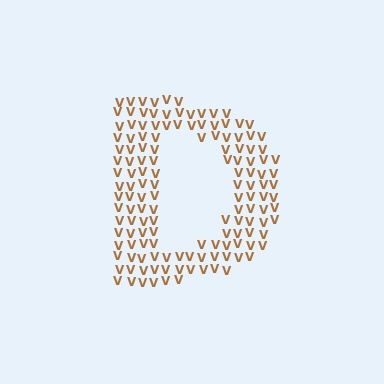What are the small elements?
The small elements are letter V's.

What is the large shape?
The large shape is the letter D.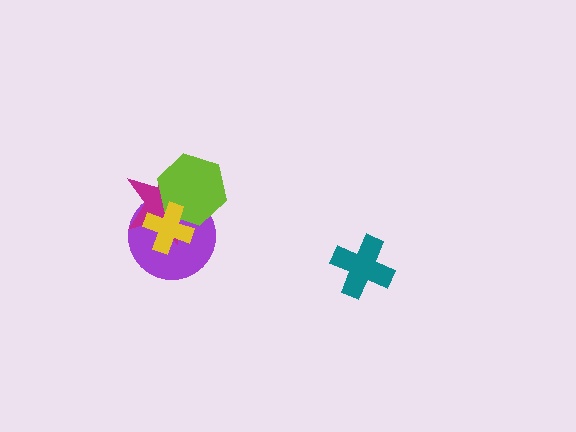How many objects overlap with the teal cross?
0 objects overlap with the teal cross.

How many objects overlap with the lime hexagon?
3 objects overlap with the lime hexagon.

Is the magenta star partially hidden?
Yes, it is partially covered by another shape.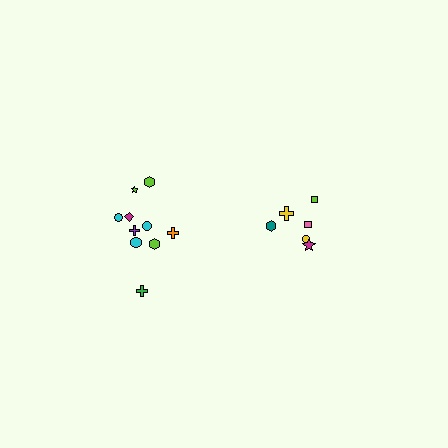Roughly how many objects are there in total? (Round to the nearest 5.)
Roughly 15 objects in total.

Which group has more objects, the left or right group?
The left group.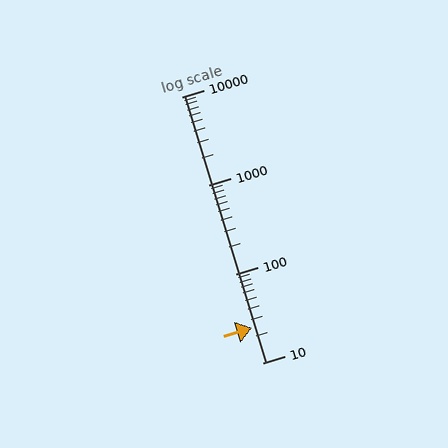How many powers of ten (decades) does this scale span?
The scale spans 3 decades, from 10 to 10000.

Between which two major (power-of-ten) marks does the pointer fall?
The pointer is between 10 and 100.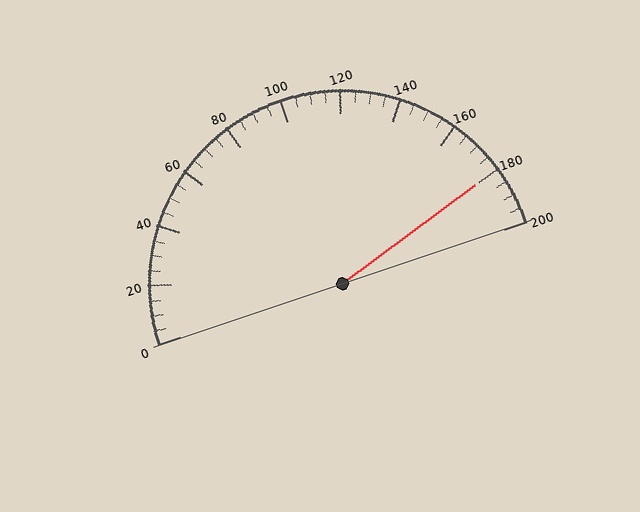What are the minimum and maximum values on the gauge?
The gauge ranges from 0 to 200.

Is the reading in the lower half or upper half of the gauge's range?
The reading is in the upper half of the range (0 to 200).